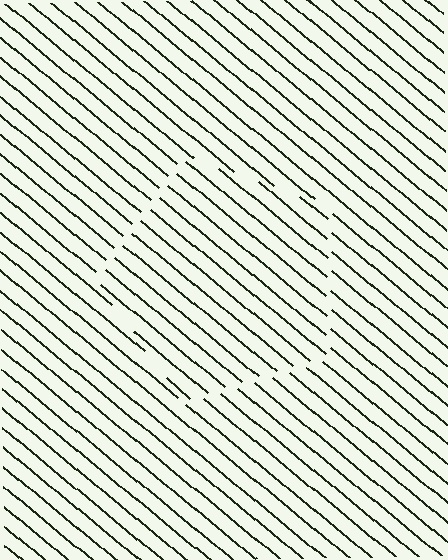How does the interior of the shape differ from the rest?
The interior of the shape contains the same grating, shifted by half a period — the contour is defined by the phase discontinuity where line-ends from the inner and outer gratings abut.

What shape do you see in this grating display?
An illusory pentagon. The interior of the shape contains the same grating, shifted by half a period — the contour is defined by the phase discontinuity where line-ends from the inner and outer gratings abut.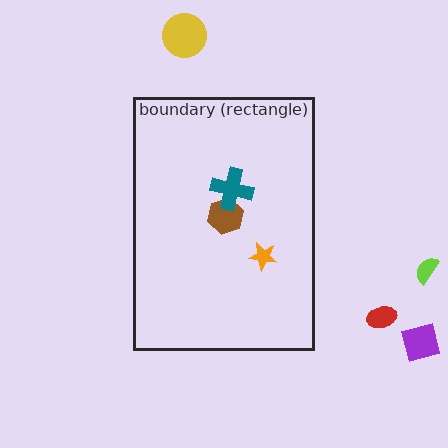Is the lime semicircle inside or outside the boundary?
Outside.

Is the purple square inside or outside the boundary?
Outside.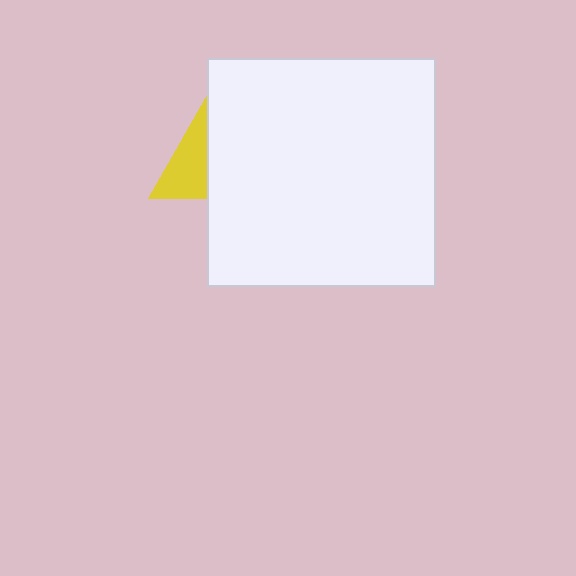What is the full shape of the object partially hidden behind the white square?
The partially hidden object is a yellow triangle.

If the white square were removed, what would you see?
You would see the complete yellow triangle.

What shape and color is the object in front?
The object in front is a white square.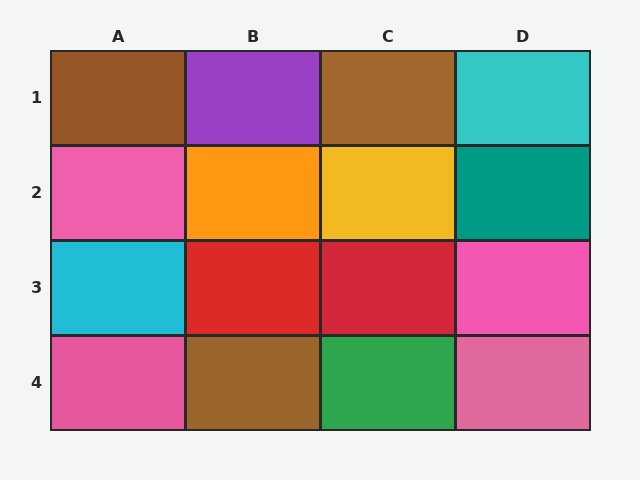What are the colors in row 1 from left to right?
Brown, purple, brown, cyan.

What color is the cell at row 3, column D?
Pink.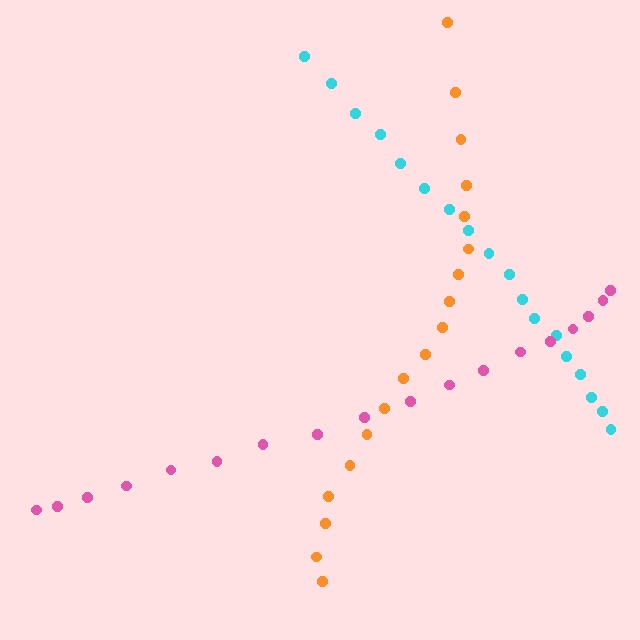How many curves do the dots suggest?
There are 3 distinct paths.